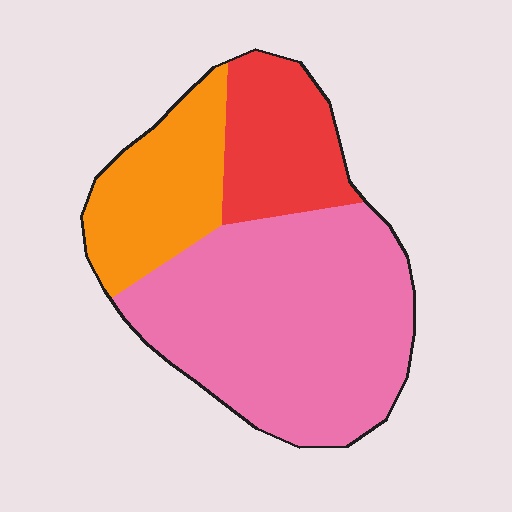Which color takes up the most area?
Pink, at roughly 60%.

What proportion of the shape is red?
Red covers around 20% of the shape.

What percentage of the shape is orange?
Orange covers about 20% of the shape.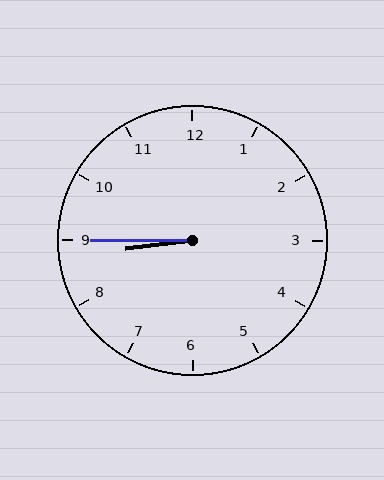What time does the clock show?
8:45.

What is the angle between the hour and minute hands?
Approximately 8 degrees.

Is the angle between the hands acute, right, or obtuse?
It is acute.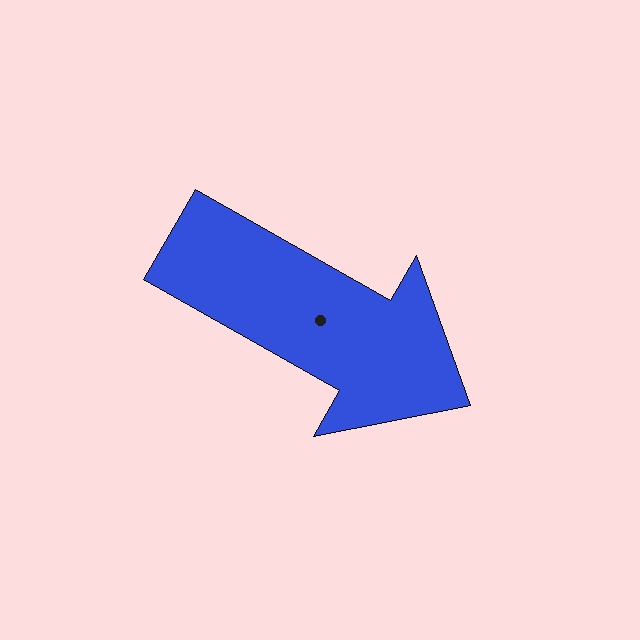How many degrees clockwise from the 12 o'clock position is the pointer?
Approximately 120 degrees.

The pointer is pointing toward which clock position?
Roughly 4 o'clock.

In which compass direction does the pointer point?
Southeast.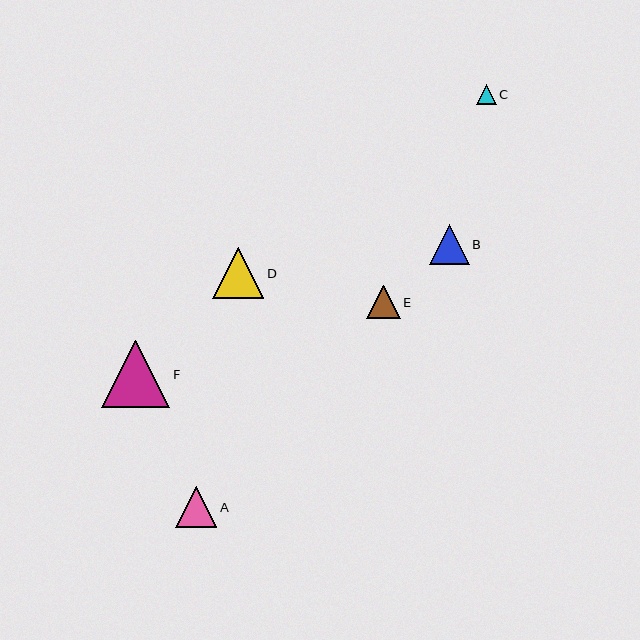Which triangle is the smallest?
Triangle C is the smallest with a size of approximately 20 pixels.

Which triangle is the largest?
Triangle F is the largest with a size of approximately 68 pixels.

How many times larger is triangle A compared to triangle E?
Triangle A is approximately 1.2 times the size of triangle E.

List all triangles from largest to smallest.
From largest to smallest: F, D, A, B, E, C.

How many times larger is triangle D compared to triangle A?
Triangle D is approximately 1.2 times the size of triangle A.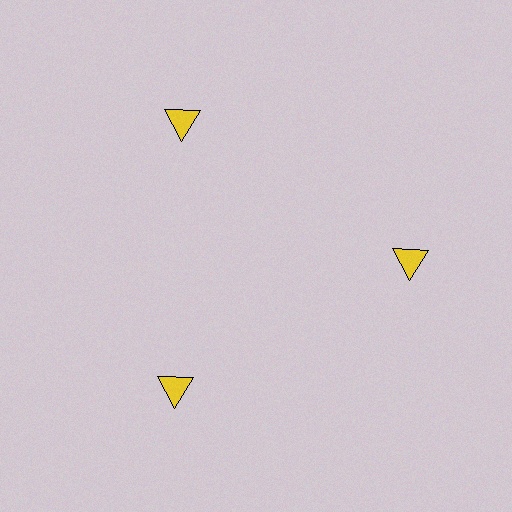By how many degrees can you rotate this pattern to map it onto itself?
The pattern maps onto itself every 120 degrees of rotation.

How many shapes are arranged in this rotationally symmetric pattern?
There are 3 shapes, arranged in 3 groups of 1.